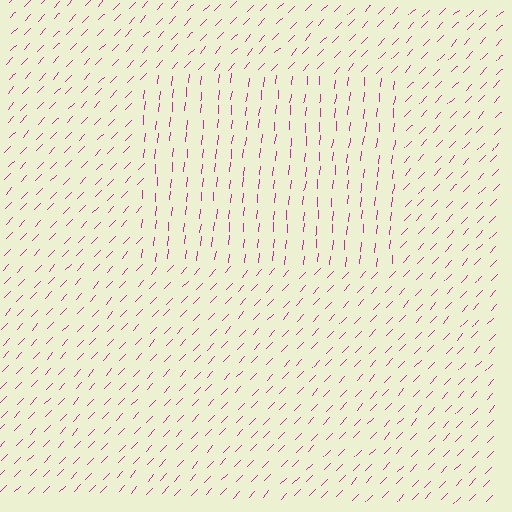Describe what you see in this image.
The image is filled with small magenta line segments. A rectangle region in the image has lines oriented differently from the surrounding lines, creating a visible texture boundary.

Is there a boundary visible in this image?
Yes, there is a texture boundary formed by a change in line orientation.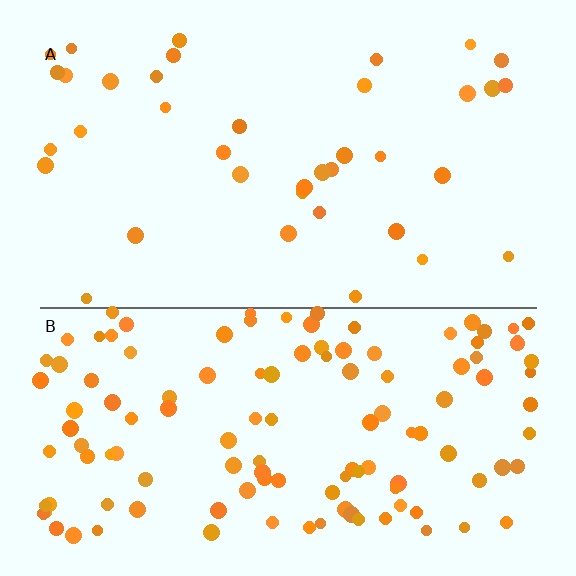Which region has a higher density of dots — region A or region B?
B (the bottom).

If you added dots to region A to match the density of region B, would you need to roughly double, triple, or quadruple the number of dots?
Approximately triple.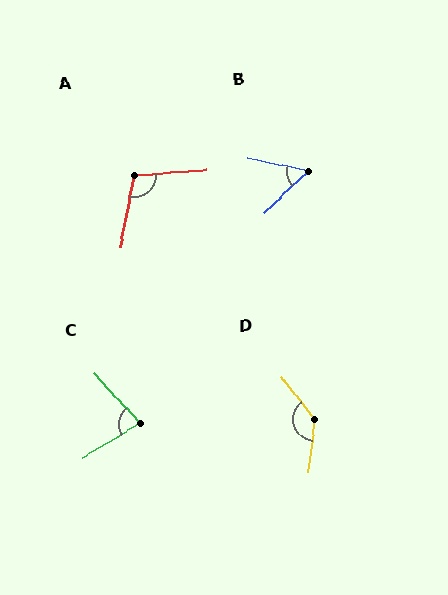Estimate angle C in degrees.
Approximately 79 degrees.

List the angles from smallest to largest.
B (55°), C (79°), A (106°), D (136°).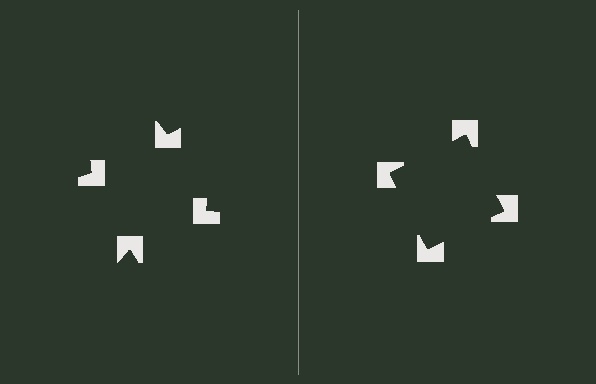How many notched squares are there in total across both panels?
8 — 4 on each side.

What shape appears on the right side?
An illusory square.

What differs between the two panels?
The notched squares are positioned identically on both sides; only the wedge orientations differ. On the right they align to a square; on the left they are misaligned.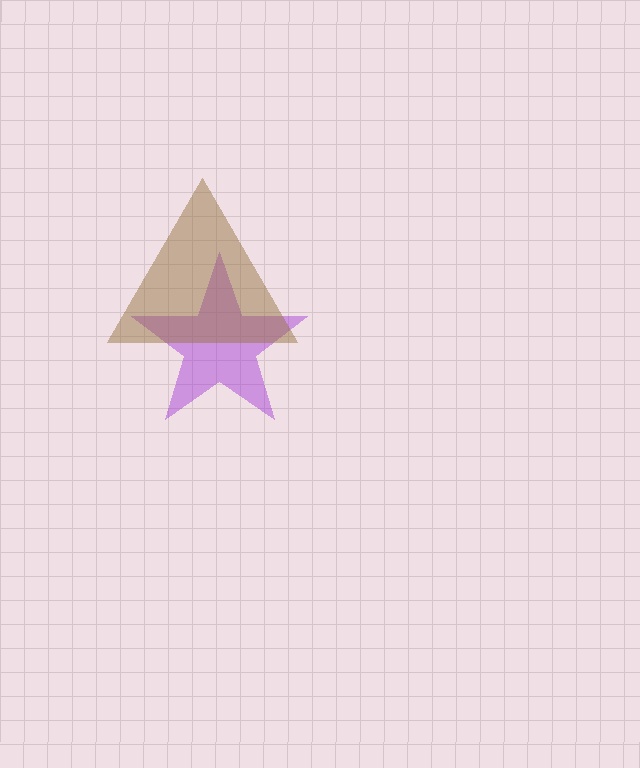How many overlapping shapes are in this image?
There are 2 overlapping shapes in the image.